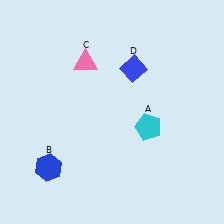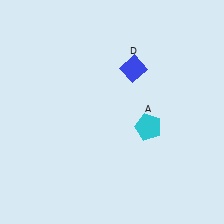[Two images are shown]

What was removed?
The pink triangle (C), the blue hexagon (B) were removed in Image 2.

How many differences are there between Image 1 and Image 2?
There are 2 differences between the two images.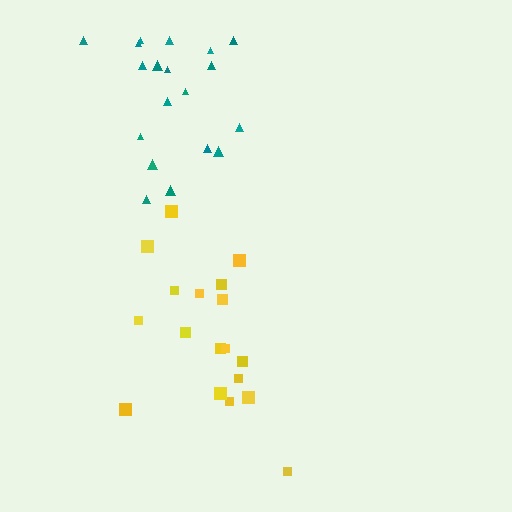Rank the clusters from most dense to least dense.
teal, yellow.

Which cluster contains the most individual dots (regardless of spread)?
Teal (19).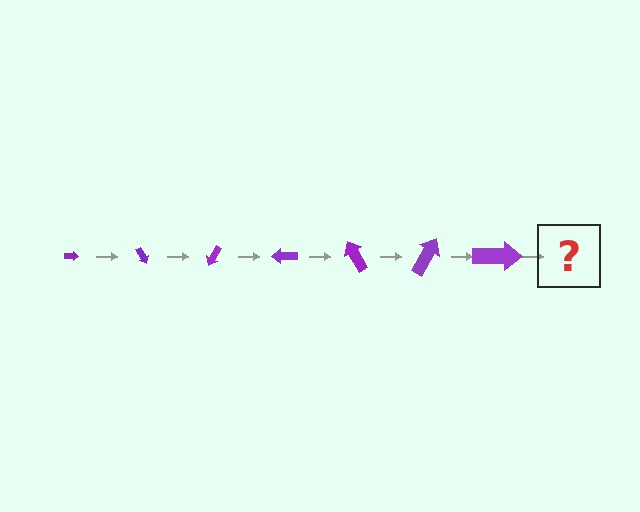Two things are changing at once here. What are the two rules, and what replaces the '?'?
The two rules are that the arrow grows larger each step and it rotates 60 degrees each step. The '?' should be an arrow, larger than the previous one and rotated 420 degrees from the start.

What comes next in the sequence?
The next element should be an arrow, larger than the previous one and rotated 420 degrees from the start.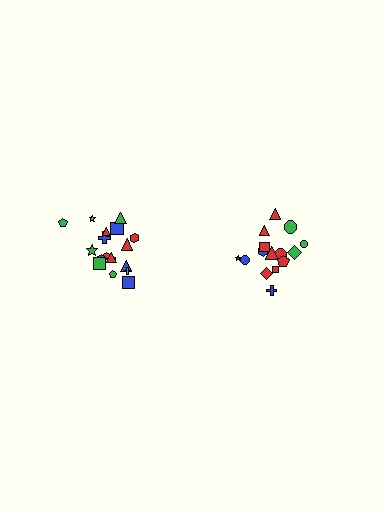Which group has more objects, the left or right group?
The left group.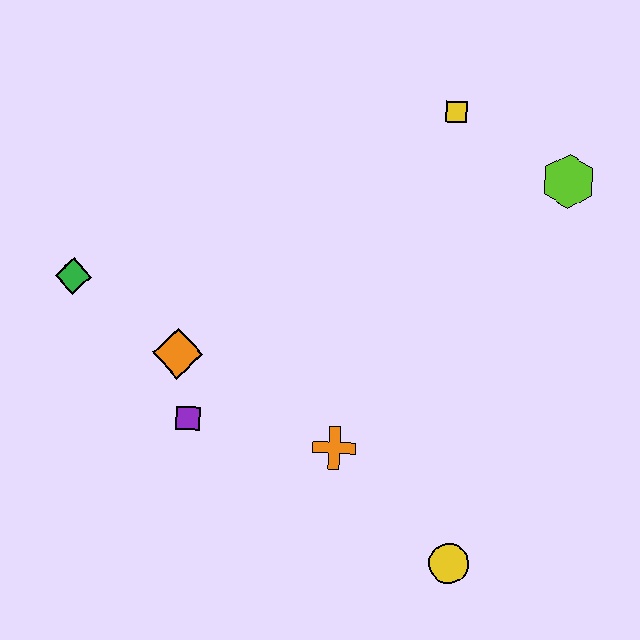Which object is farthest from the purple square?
The lime hexagon is farthest from the purple square.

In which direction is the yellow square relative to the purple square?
The yellow square is above the purple square.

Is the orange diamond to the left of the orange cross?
Yes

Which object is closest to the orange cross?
The purple square is closest to the orange cross.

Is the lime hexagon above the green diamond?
Yes